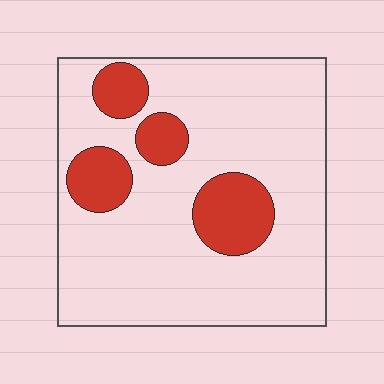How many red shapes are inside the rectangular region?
4.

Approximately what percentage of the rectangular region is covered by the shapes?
Approximately 20%.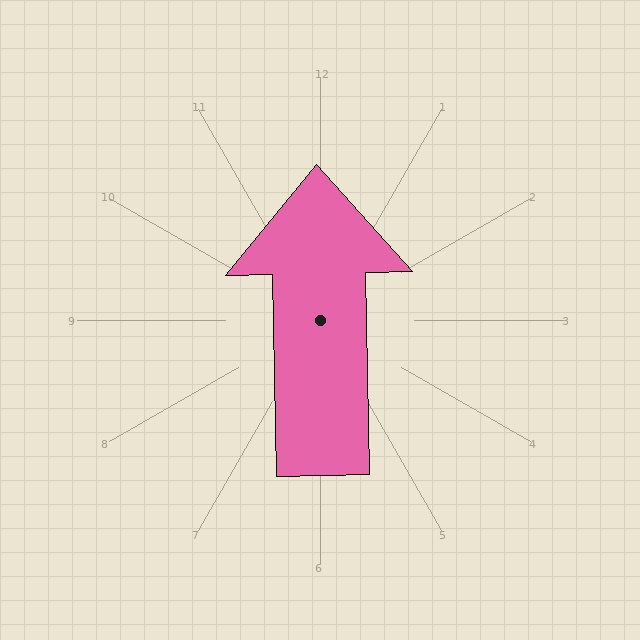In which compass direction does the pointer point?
North.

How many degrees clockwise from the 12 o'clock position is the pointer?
Approximately 359 degrees.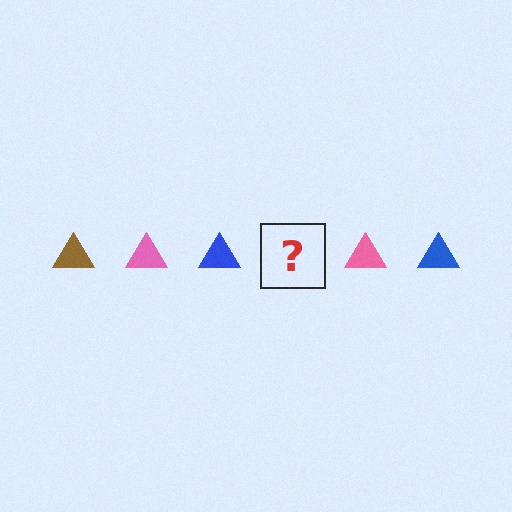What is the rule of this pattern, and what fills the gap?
The rule is that the pattern cycles through brown, pink, blue triangles. The gap should be filled with a brown triangle.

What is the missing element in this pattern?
The missing element is a brown triangle.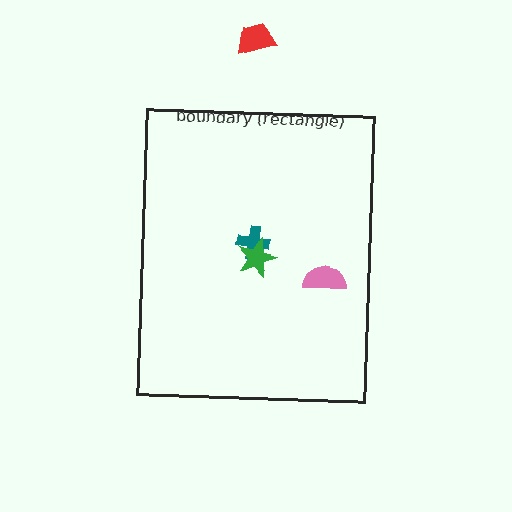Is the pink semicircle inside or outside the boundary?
Inside.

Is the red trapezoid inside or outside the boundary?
Outside.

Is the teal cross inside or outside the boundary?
Inside.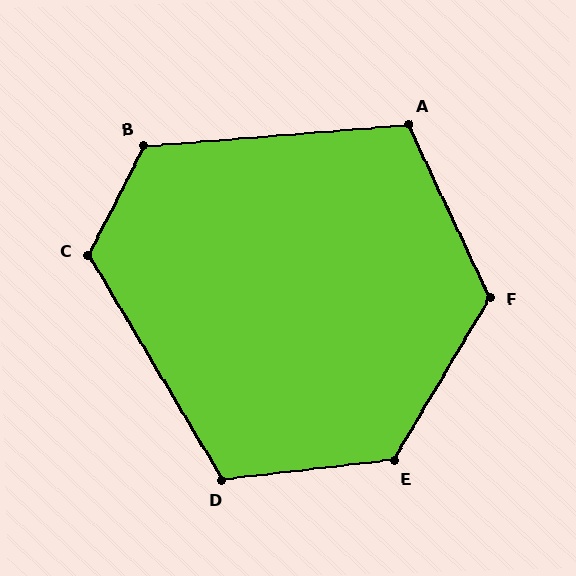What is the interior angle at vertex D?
Approximately 115 degrees (obtuse).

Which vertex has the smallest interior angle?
A, at approximately 111 degrees.